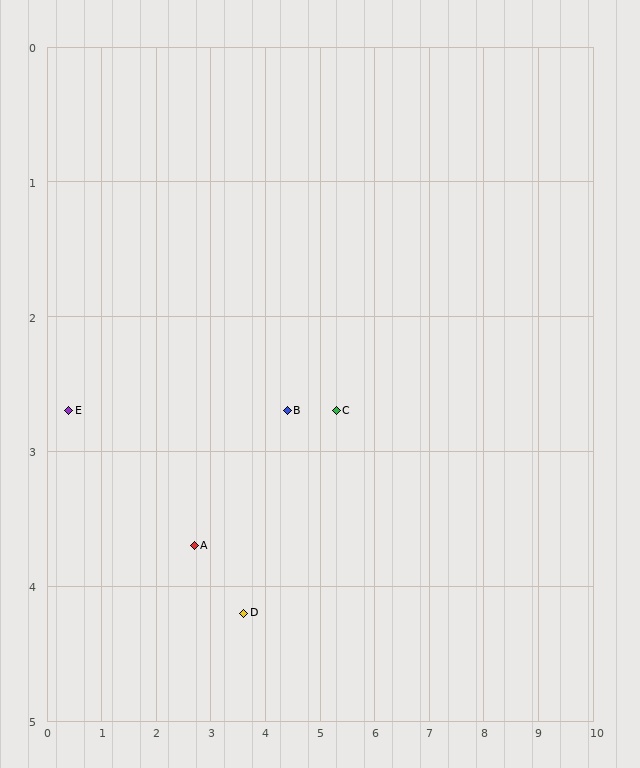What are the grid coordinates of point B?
Point B is at approximately (4.4, 2.7).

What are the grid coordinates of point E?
Point E is at approximately (0.4, 2.7).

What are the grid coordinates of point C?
Point C is at approximately (5.3, 2.7).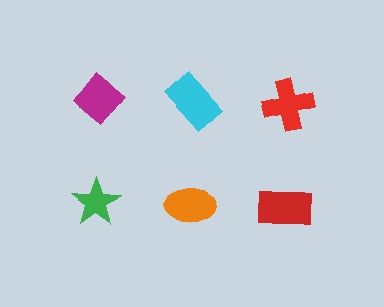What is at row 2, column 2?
An orange ellipse.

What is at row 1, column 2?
A cyan rectangle.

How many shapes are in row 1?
3 shapes.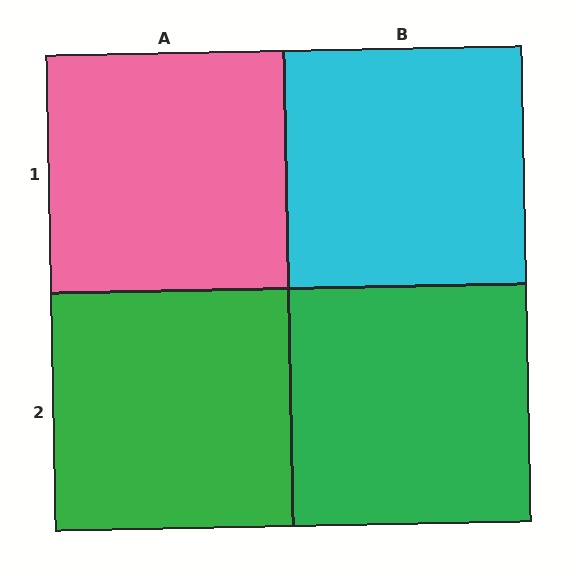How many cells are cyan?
1 cell is cyan.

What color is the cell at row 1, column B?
Cyan.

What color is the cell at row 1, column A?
Pink.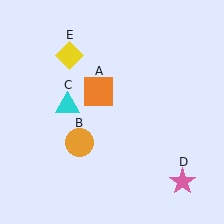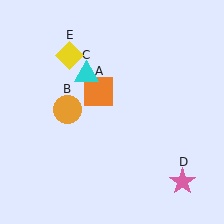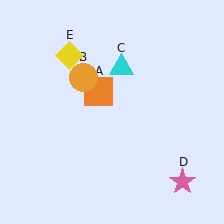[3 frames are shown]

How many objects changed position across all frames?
2 objects changed position: orange circle (object B), cyan triangle (object C).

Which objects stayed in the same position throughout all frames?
Orange square (object A) and pink star (object D) and yellow diamond (object E) remained stationary.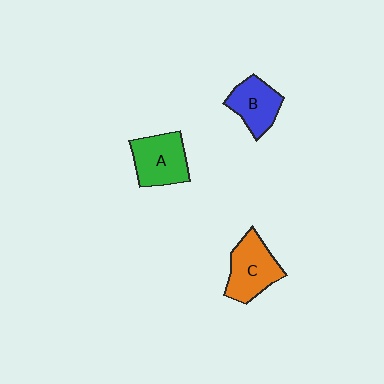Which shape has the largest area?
Shape C (orange).